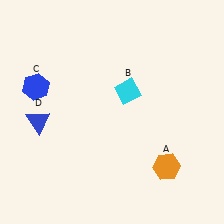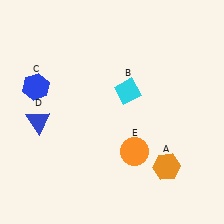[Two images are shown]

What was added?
An orange circle (E) was added in Image 2.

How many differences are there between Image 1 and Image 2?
There is 1 difference between the two images.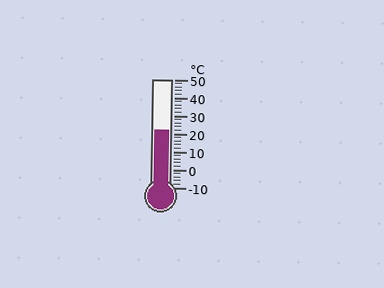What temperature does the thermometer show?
The thermometer shows approximately 22°C.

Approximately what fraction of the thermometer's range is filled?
The thermometer is filled to approximately 55% of its range.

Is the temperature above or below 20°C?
The temperature is above 20°C.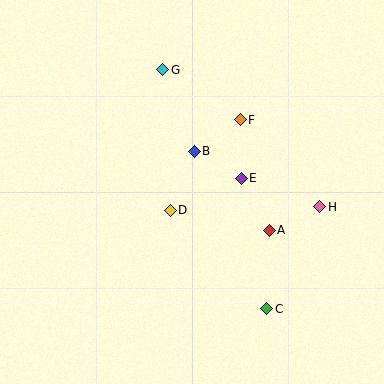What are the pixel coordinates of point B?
Point B is at (194, 151).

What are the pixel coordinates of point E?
Point E is at (241, 178).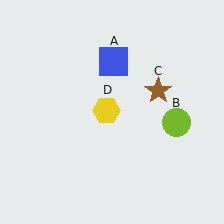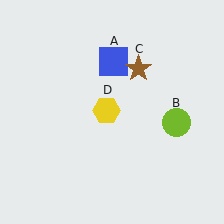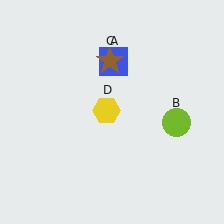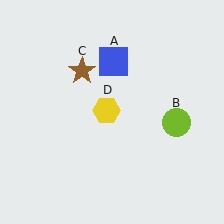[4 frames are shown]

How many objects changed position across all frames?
1 object changed position: brown star (object C).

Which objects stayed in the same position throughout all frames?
Blue square (object A) and lime circle (object B) and yellow hexagon (object D) remained stationary.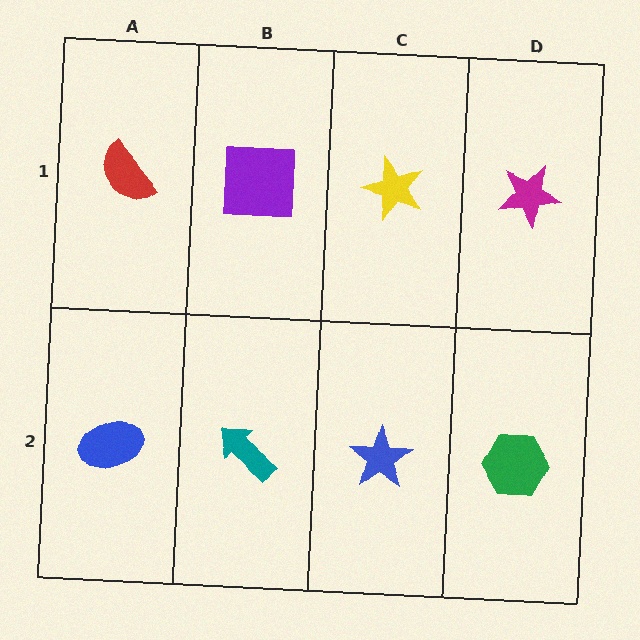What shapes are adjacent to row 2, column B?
A purple square (row 1, column B), a blue ellipse (row 2, column A), a blue star (row 2, column C).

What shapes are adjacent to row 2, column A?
A red semicircle (row 1, column A), a teal arrow (row 2, column B).